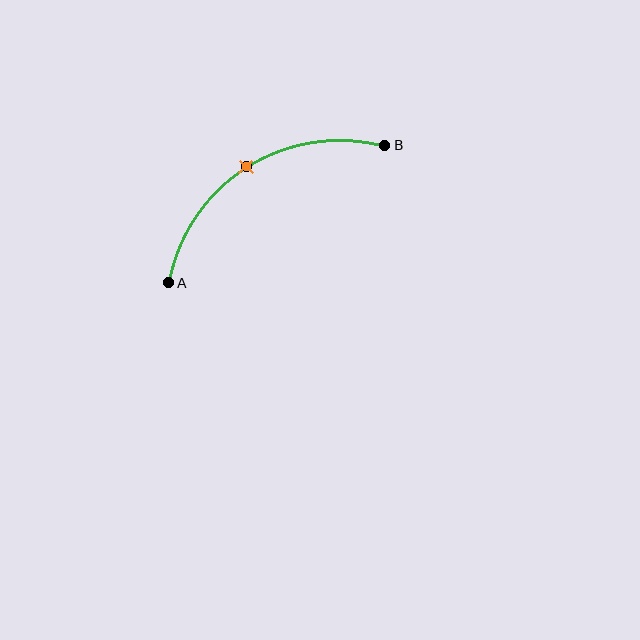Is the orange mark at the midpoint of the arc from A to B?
Yes. The orange mark lies on the arc at equal arc-length from both A and B — it is the arc midpoint.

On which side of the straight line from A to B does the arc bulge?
The arc bulges above the straight line connecting A and B.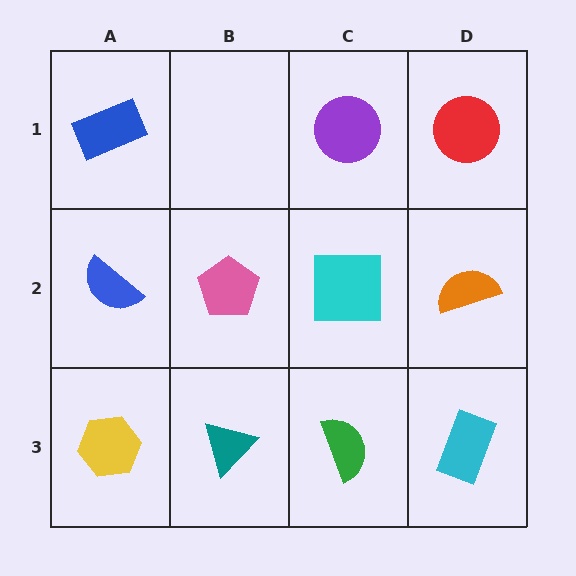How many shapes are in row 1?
3 shapes.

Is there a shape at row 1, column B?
No, that cell is empty.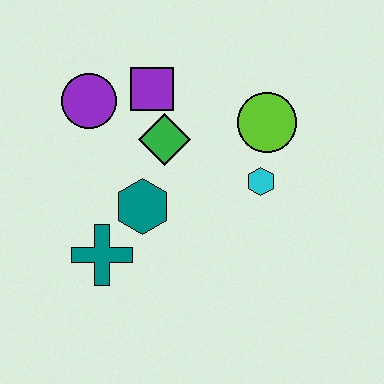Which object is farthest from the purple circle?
The cyan hexagon is farthest from the purple circle.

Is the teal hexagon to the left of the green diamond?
Yes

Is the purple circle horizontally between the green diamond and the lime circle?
No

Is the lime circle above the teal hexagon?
Yes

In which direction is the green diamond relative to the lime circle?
The green diamond is to the left of the lime circle.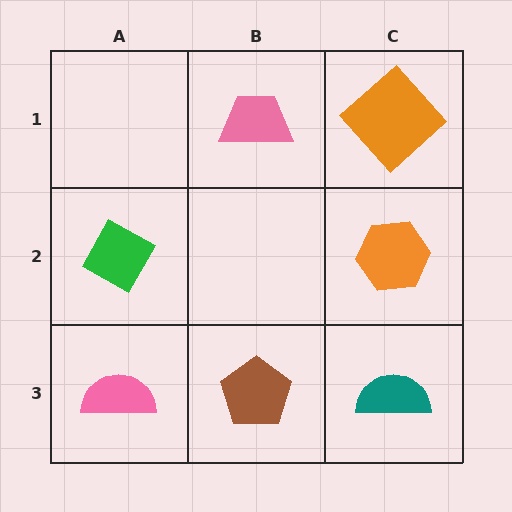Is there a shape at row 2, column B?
No, that cell is empty.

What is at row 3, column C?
A teal semicircle.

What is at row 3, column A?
A pink semicircle.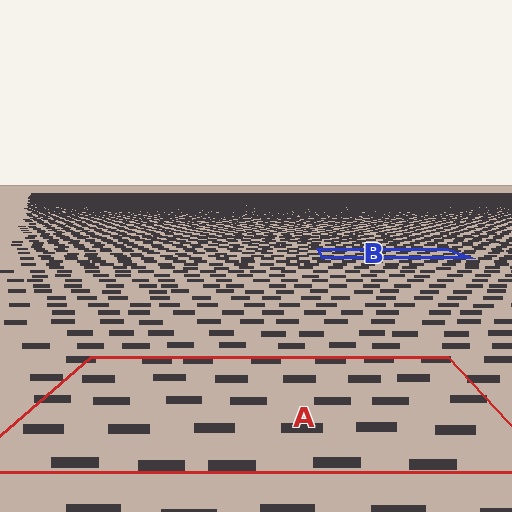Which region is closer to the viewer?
Region A is closer. The texture elements there are larger and more spread out.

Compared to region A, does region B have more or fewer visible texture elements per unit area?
Region B has more texture elements per unit area — they are packed more densely because it is farther away.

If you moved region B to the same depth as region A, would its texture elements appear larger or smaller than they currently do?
They would appear larger. At a closer depth, the same texture elements are projected at a bigger on-screen size.